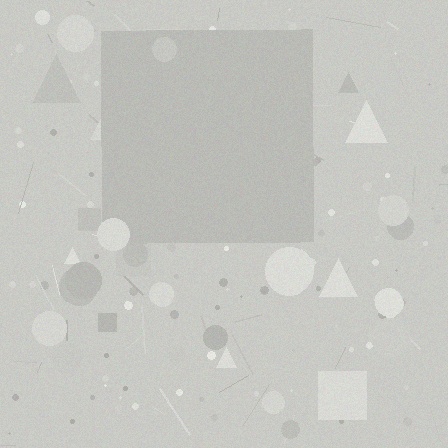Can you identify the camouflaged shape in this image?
The camouflaged shape is a square.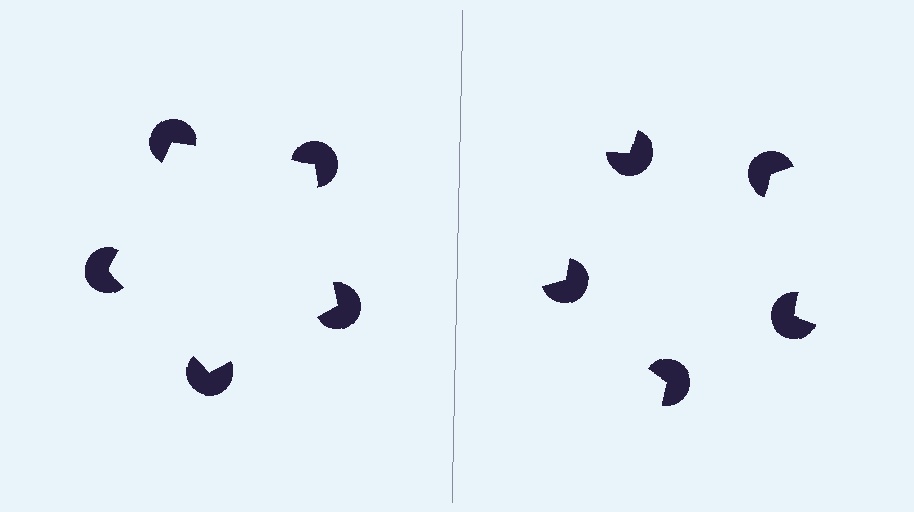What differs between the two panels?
The pac-man discs are positioned identically on both sides; only the wedge orientations differ. On the left they align to a pentagon; on the right they are misaligned.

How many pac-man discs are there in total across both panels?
10 — 5 on each side.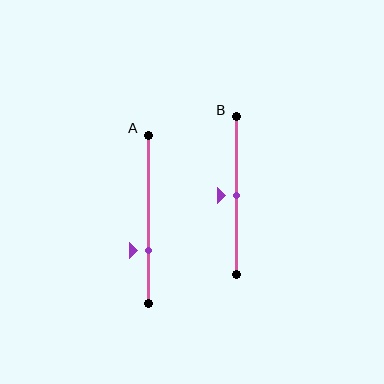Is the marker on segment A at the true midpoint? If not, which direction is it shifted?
No, the marker on segment A is shifted downward by about 18% of the segment length.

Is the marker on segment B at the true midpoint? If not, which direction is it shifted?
Yes, the marker on segment B is at the true midpoint.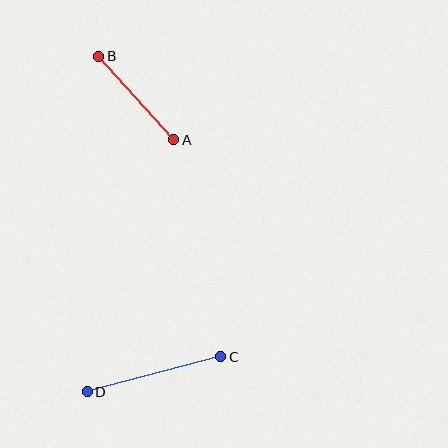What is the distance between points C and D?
The distance is approximately 138 pixels.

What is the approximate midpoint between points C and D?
The midpoint is at approximately (154, 374) pixels.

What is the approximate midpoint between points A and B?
The midpoint is at approximately (136, 98) pixels.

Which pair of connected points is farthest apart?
Points C and D are farthest apart.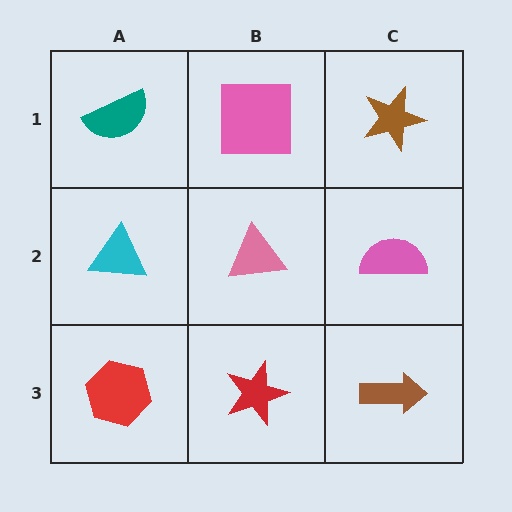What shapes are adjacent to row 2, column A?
A teal semicircle (row 1, column A), a red hexagon (row 3, column A), a pink triangle (row 2, column B).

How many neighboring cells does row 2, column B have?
4.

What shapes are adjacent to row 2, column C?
A brown star (row 1, column C), a brown arrow (row 3, column C), a pink triangle (row 2, column B).